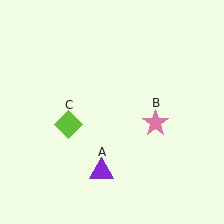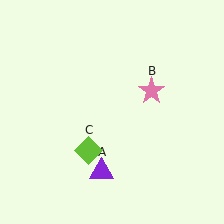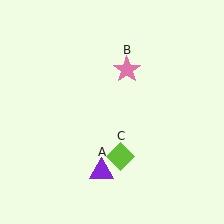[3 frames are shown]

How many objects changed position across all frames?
2 objects changed position: pink star (object B), lime diamond (object C).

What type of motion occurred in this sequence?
The pink star (object B), lime diamond (object C) rotated counterclockwise around the center of the scene.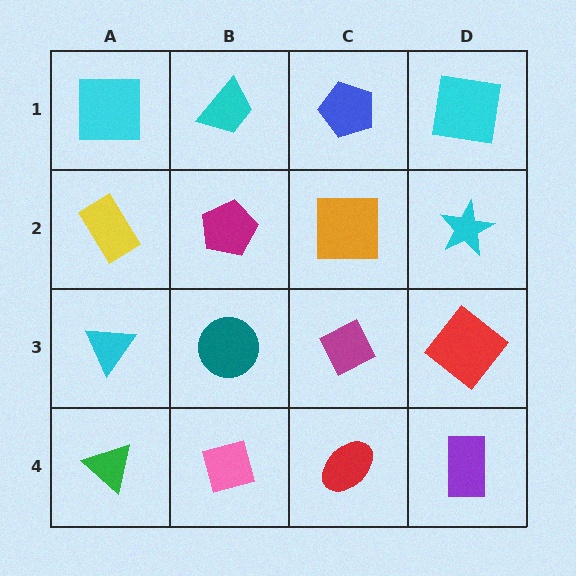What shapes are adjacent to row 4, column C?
A magenta diamond (row 3, column C), a pink square (row 4, column B), a purple rectangle (row 4, column D).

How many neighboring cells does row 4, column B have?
3.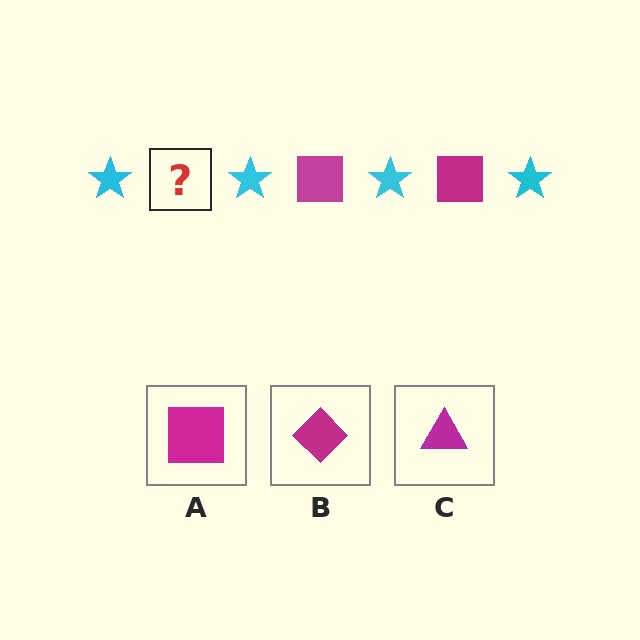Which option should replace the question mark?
Option A.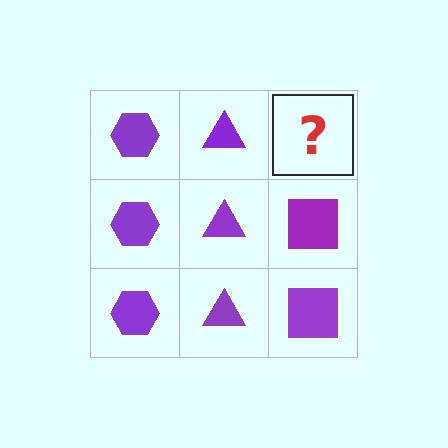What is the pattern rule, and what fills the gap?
The rule is that each column has a consistent shape. The gap should be filled with a purple square.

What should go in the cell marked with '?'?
The missing cell should contain a purple square.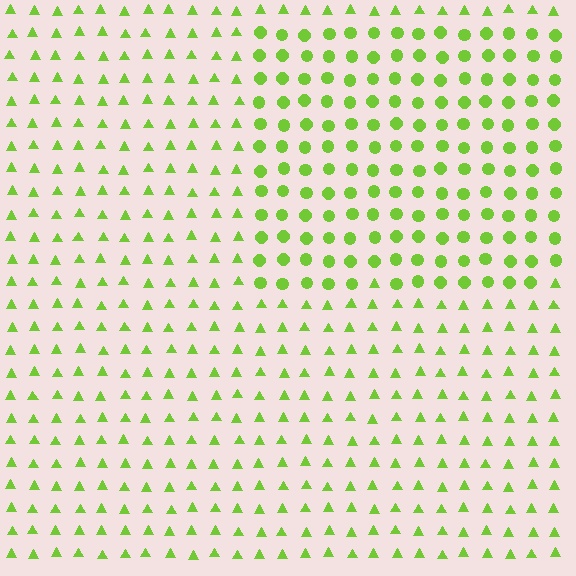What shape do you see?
I see a rectangle.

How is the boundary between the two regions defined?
The boundary is defined by a change in element shape: circles inside vs. triangles outside. All elements share the same color and spacing.